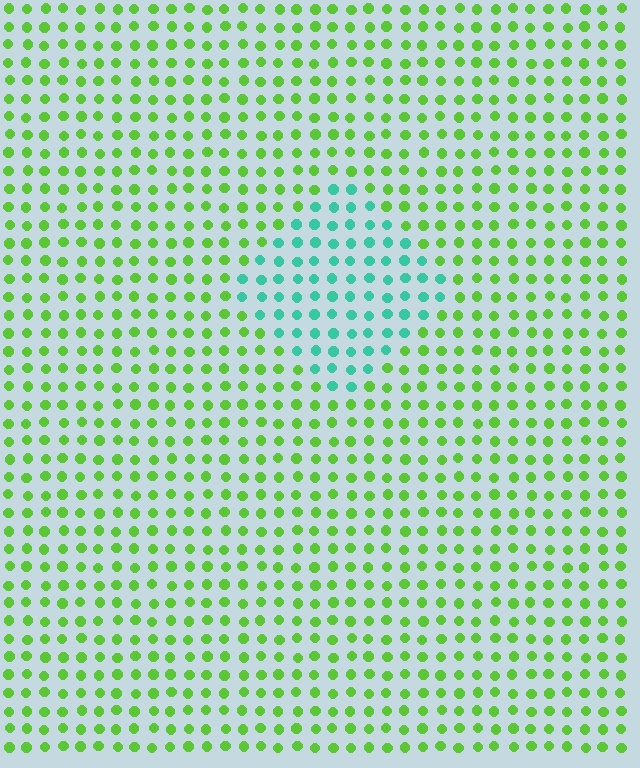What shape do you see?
I see a diamond.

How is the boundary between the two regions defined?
The boundary is defined purely by a slight shift in hue (about 59 degrees). Spacing, size, and orientation are identical on both sides.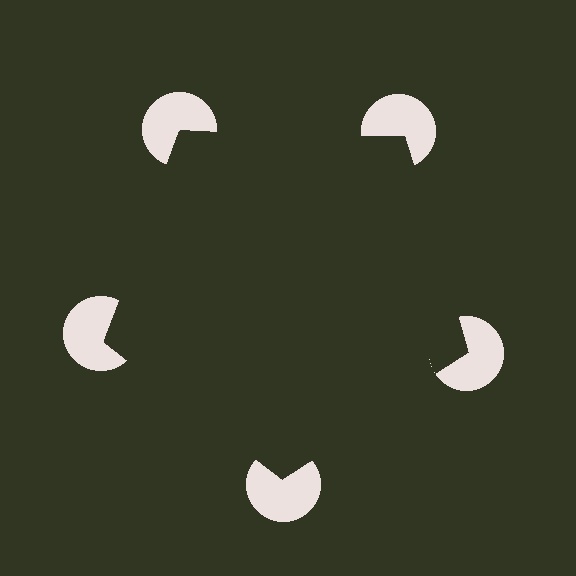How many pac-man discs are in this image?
There are 5 — one at each vertex of the illusory pentagon.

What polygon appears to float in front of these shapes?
An illusory pentagon — its edges are inferred from the aligned wedge cuts in the pac-man discs, not physically drawn.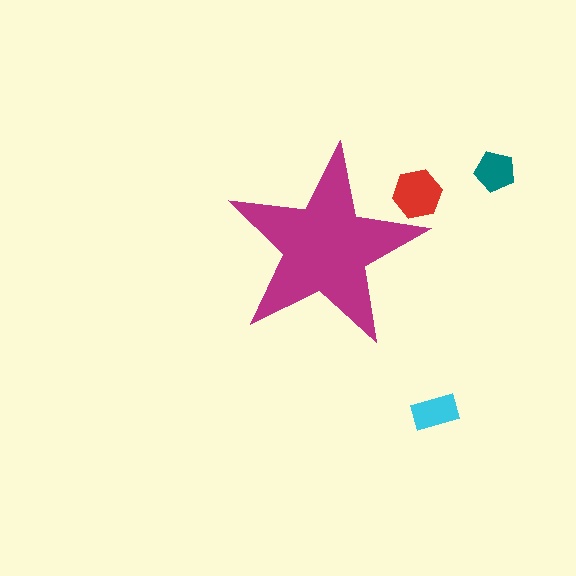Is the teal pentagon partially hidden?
No, the teal pentagon is fully visible.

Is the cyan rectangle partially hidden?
No, the cyan rectangle is fully visible.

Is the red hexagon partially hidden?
Yes, the red hexagon is partially hidden behind the magenta star.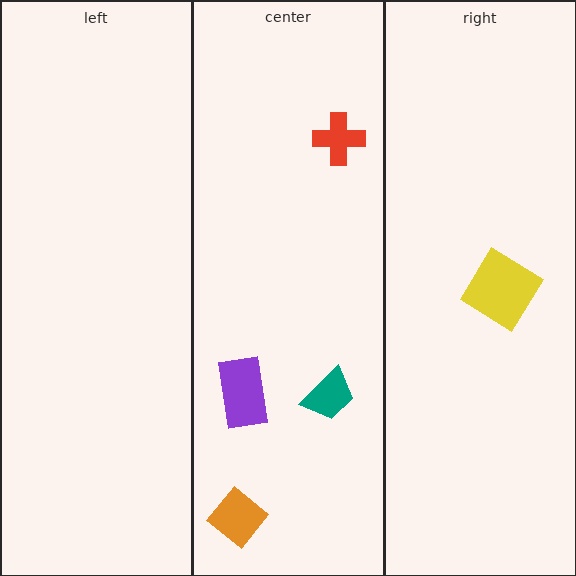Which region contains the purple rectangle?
The center region.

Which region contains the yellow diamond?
The right region.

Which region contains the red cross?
The center region.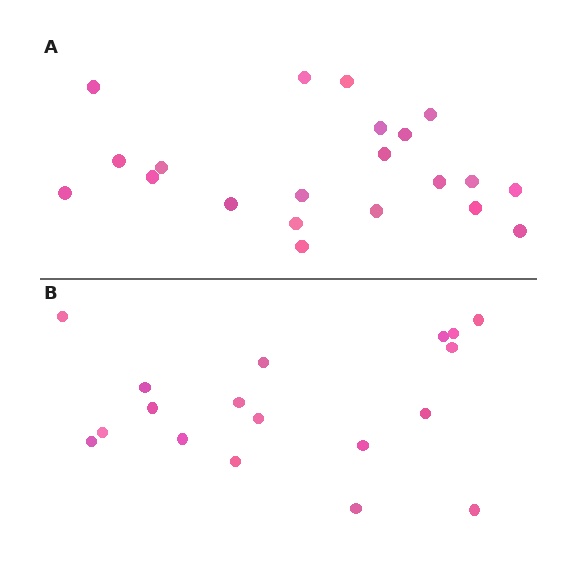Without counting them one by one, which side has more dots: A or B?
Region A (the top region) has more dots.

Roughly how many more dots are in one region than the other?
Region A has just a few more — roughly 2 or 3 more dots than region B.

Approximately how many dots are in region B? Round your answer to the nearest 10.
About 20 dots. (The exact count is 18, which rounds to 20.)